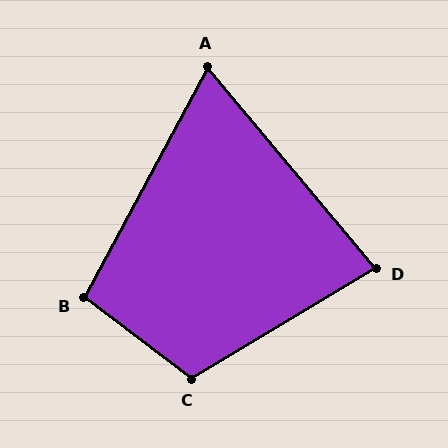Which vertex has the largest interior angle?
C, at approximately 112 degrees.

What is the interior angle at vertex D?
Approximately 81 degrees (acute).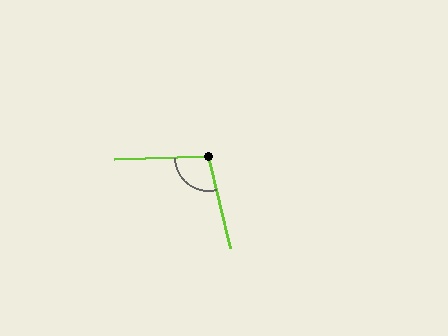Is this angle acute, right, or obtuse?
It is obtuse.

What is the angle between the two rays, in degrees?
Approximately 102 degrees.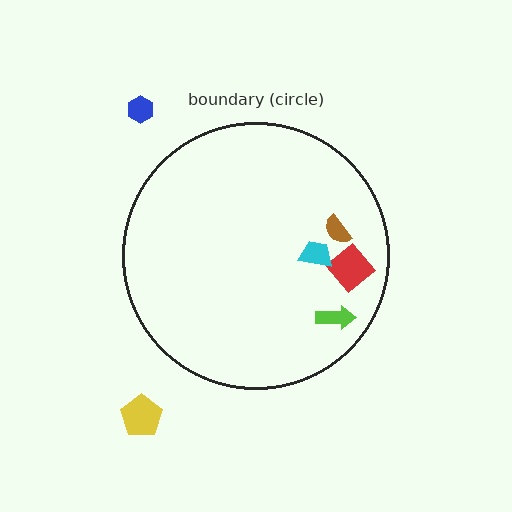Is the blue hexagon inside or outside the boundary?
Outside.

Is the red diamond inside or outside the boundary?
Inside.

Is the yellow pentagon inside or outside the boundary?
Outside.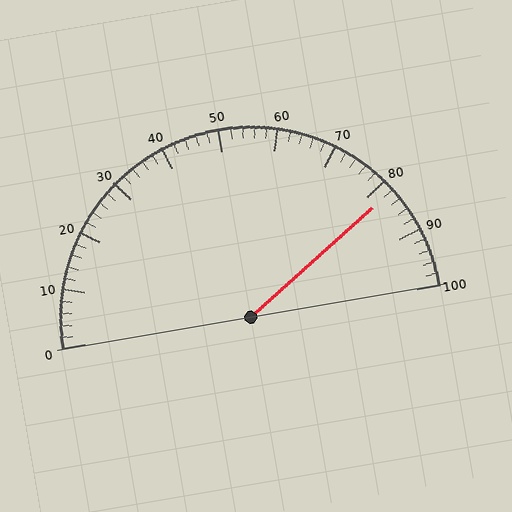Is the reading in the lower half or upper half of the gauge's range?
The reading is in the upper half of the range (0 to 100).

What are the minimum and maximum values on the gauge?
The gauge ranges from 0 to 100.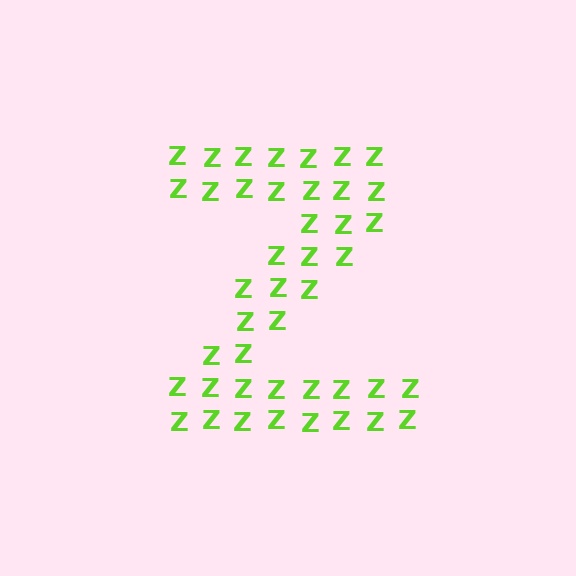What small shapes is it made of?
It is made of small letter Z's.